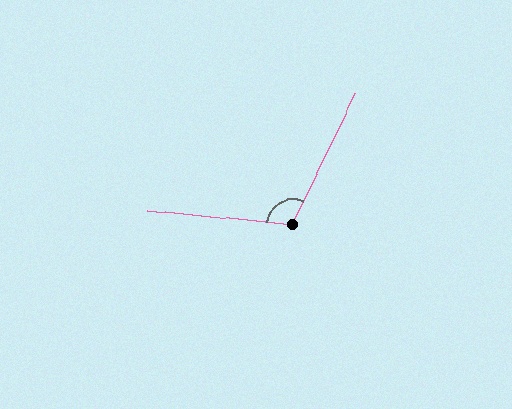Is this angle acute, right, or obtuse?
It is obtuse.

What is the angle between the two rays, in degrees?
Approximately 110 degrees.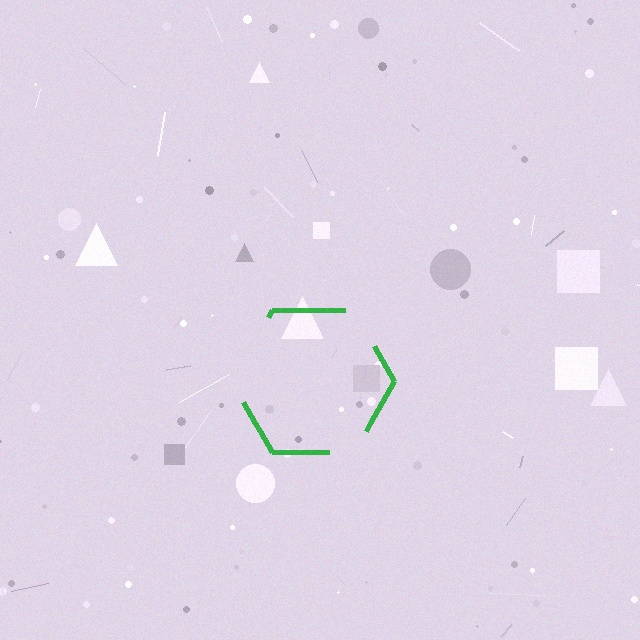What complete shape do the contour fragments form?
The contour fragments form a hexagon.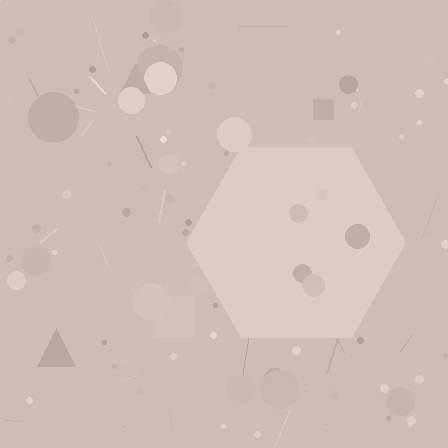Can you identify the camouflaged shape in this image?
The camouflaged shape is a hexagon.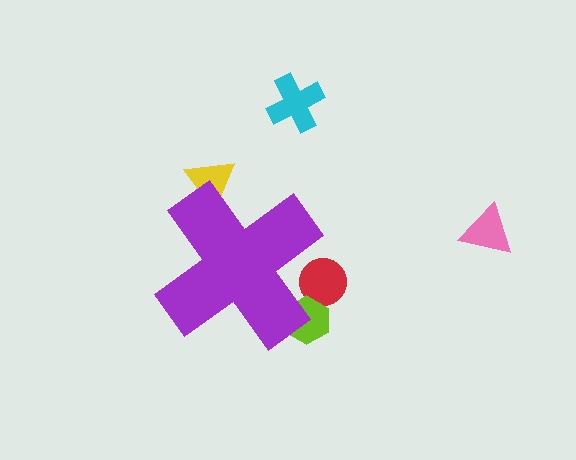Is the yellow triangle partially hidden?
Yes, the yellow triangle is partially hidden behind the purple cross.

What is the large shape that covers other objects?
A purple cross.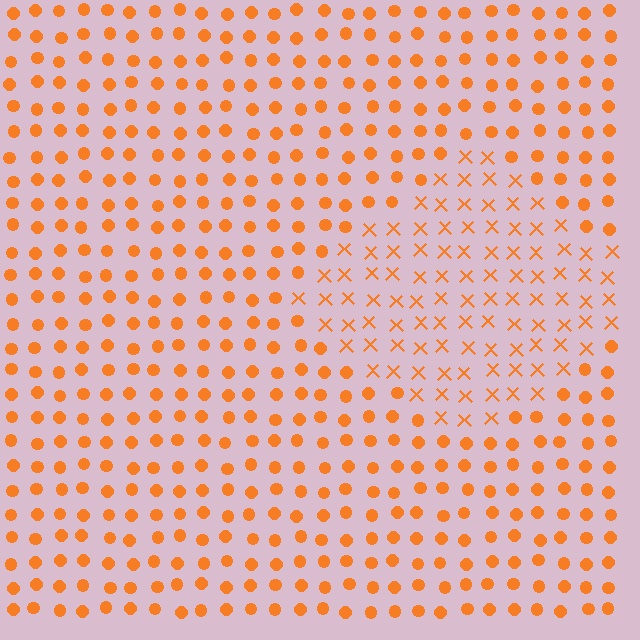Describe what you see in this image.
The image is filled with small orange elements arranged in a uniform grid. A diamond-shaped region contains X marks, while the surrounding area contains circles. The boundary is defined purely by the change in element shape.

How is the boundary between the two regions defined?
The boundary is defined by a change in element shape: X marks inside vs. circles outside. All elements share the same color and spacing.